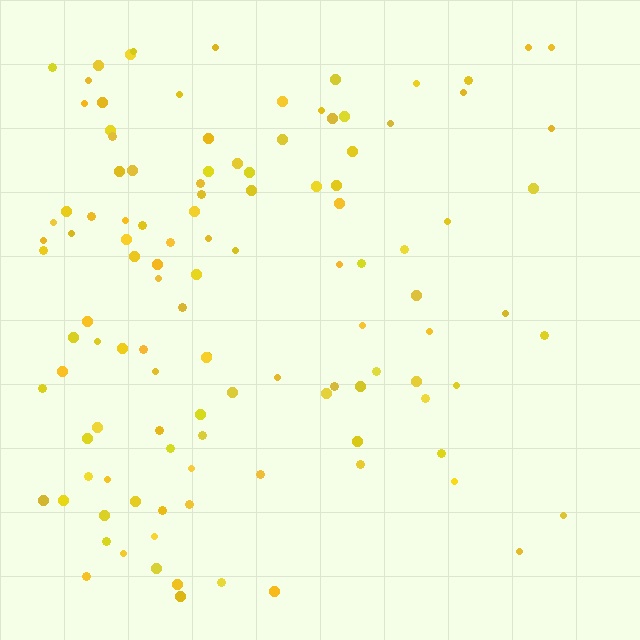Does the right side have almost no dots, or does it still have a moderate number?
Still a moderate number, just noticeably fewer than the left.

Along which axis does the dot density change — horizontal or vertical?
Horizontal.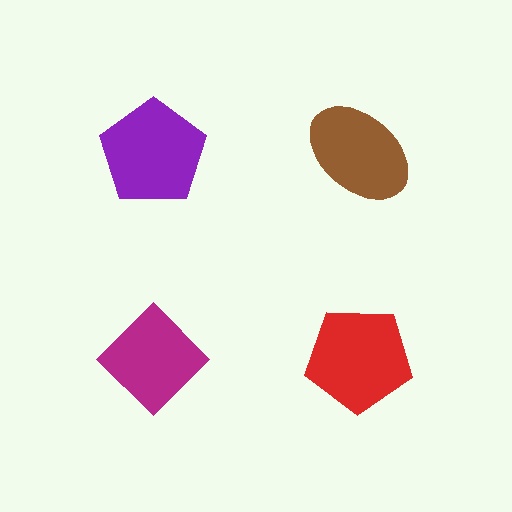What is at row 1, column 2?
A brown ellipse.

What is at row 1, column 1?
A purple pentagon.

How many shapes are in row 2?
2 shapes.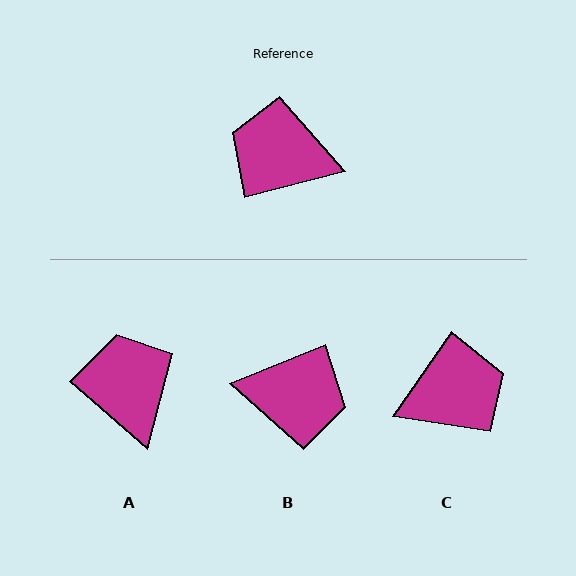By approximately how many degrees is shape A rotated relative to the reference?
Approximately 56 degrees clockwise.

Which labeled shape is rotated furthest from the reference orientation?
B, about 173 degrees away.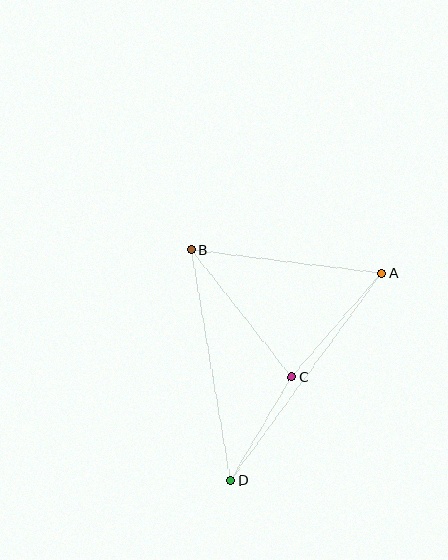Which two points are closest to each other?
Points C and D are closest to each other.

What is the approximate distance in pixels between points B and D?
The distance between B and D is approximately 234 pixels.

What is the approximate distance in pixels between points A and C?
The distance between A and C is approximately 137 pixels.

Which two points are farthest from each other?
Points A and D are farthest from each other.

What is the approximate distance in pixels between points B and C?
The distance between B and C is approximately 162 pixels.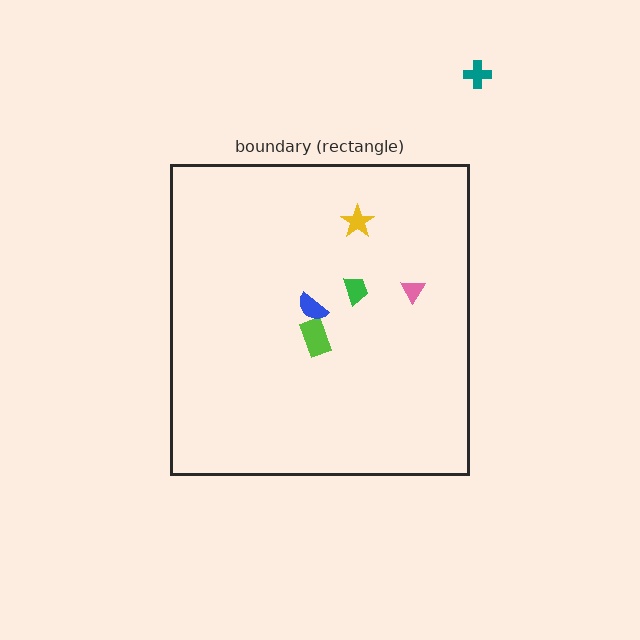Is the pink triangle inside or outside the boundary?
Inside.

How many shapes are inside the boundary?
5 inside, 1 outside.